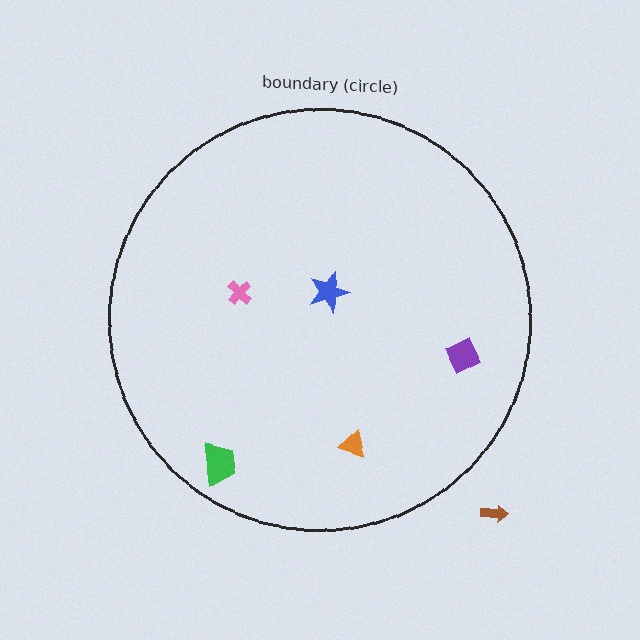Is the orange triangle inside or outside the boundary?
Inside.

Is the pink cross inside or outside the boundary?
Inside.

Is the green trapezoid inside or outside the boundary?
Inside.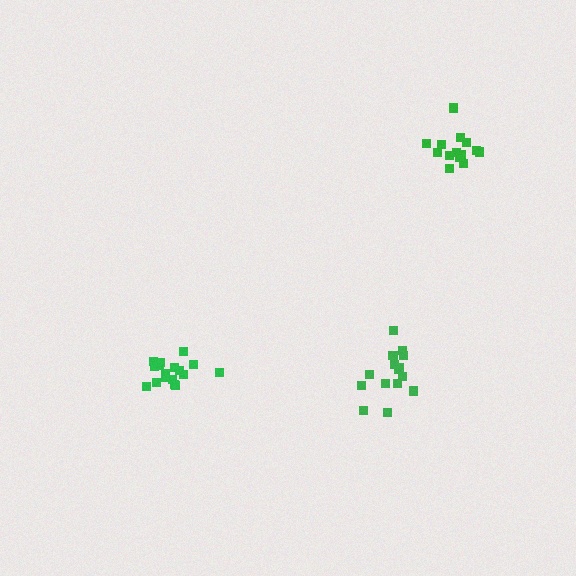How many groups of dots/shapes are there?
There are 3 groups.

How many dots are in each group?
Group 1: 14 dots, Group 2: 15 dots, Group 3: 17 dots (46 total).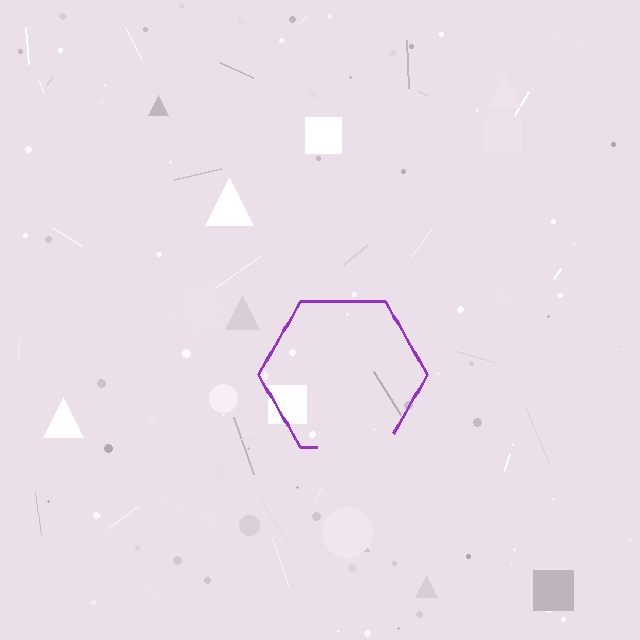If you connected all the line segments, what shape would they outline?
They would outline a hexagon.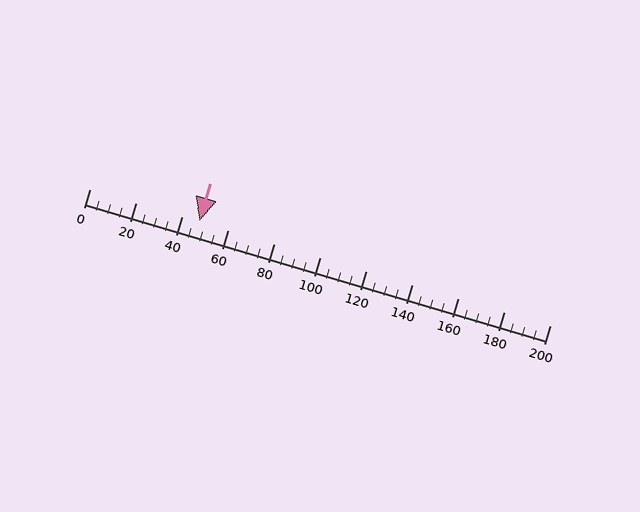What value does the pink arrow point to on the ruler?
The pink arrow points to approximately 48.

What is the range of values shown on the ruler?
The ruler shows values from 0 to 200.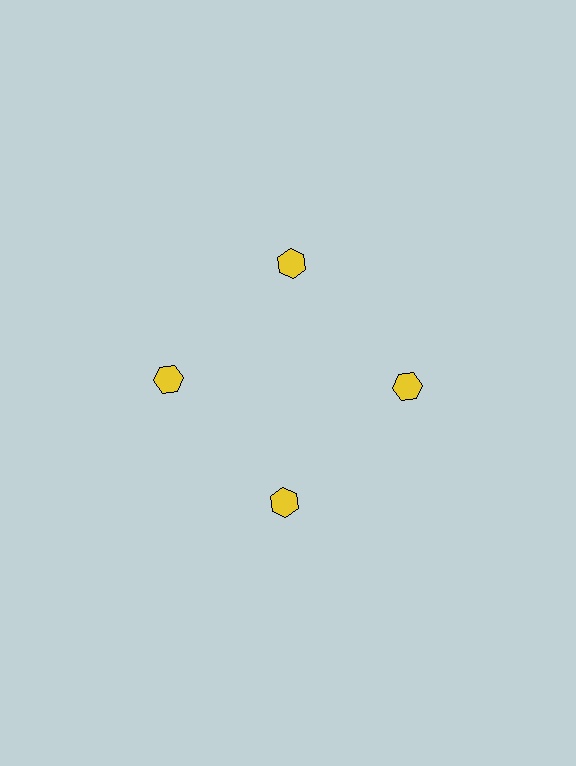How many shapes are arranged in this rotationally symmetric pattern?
There are 4 shapes, arranged in 4 groups of 1.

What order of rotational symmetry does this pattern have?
This pattern has 4-fold rotational symmetry.